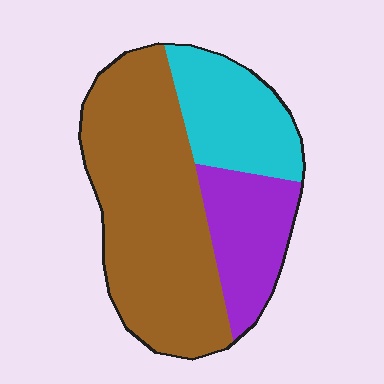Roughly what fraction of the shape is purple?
Purple takes up between a sixth and a third of the shape.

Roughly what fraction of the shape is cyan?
Cyan takes up about one quarter (1/4) of the shape.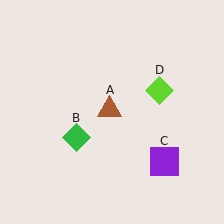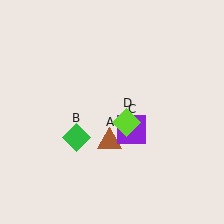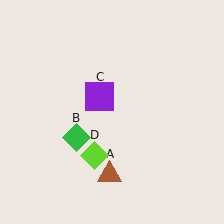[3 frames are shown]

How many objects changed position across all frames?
3 objects changed position: brown triangle (object A), purple square (object C), lime diamond (object D).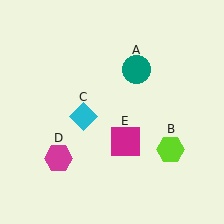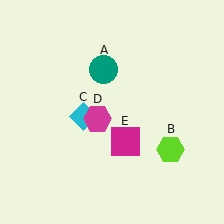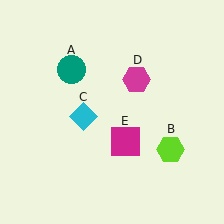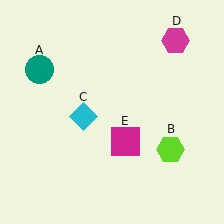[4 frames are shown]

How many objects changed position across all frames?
2 objects changed position: teal circle (object A), magenta hexagon (object D).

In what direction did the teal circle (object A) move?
The teal circle (object A) moved left.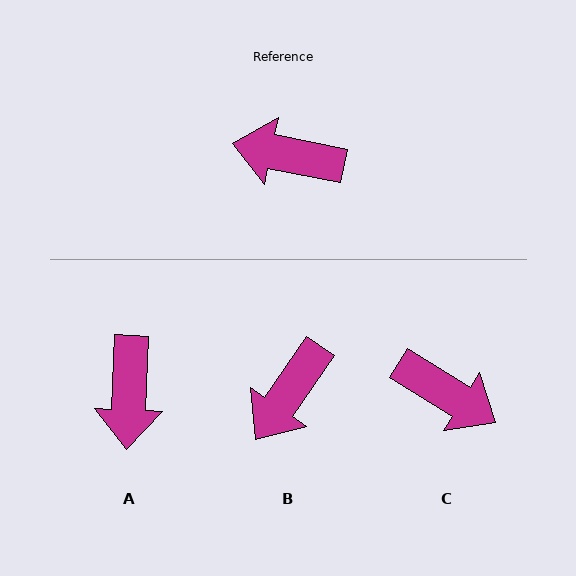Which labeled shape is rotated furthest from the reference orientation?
C, about 160 degrees away.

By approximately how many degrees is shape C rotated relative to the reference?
Approximately 160 degrees counter-clockwise.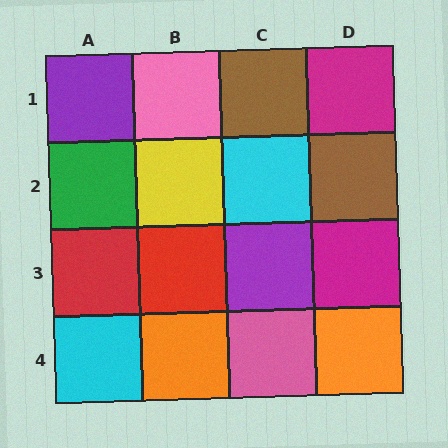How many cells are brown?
2 cells are brown.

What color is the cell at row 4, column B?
Orange.